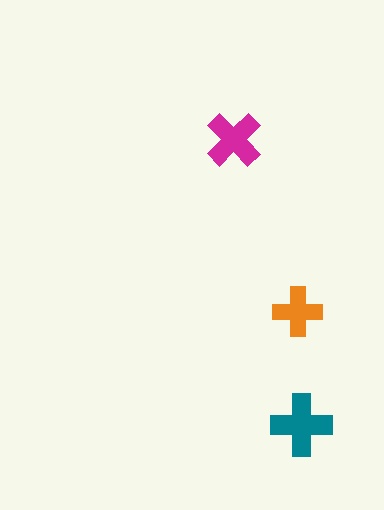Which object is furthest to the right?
The teal cross is rightmost.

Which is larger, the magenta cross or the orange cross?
The magenta one.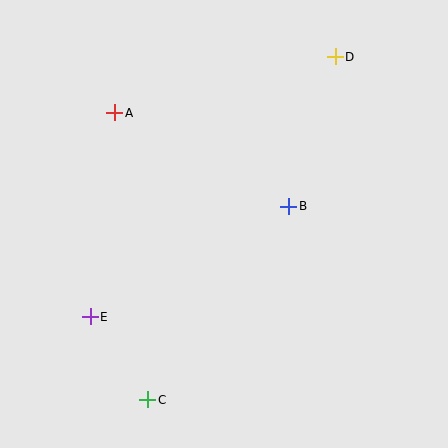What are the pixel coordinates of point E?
Point E is at (90, 317).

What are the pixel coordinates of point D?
Point D is at (335, 57).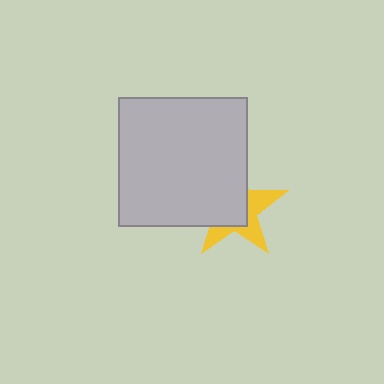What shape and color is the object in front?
The object in front is a light gray square.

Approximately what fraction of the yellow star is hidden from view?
Roughly 59% of the yellow star is hidden behind the light gray square.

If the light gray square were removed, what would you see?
You would see the complete yellow star.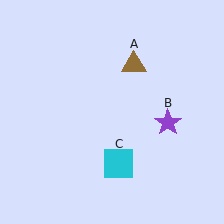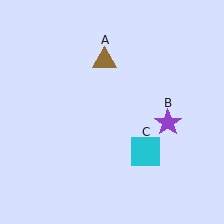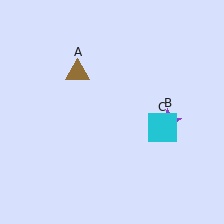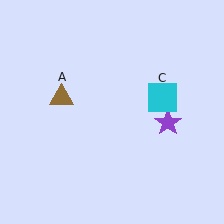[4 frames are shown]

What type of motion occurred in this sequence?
The brown triangle (object A), cyan square (object C) rotated counterclockwise around the center of the scene.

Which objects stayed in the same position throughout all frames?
Purple star (object B) remained stationary.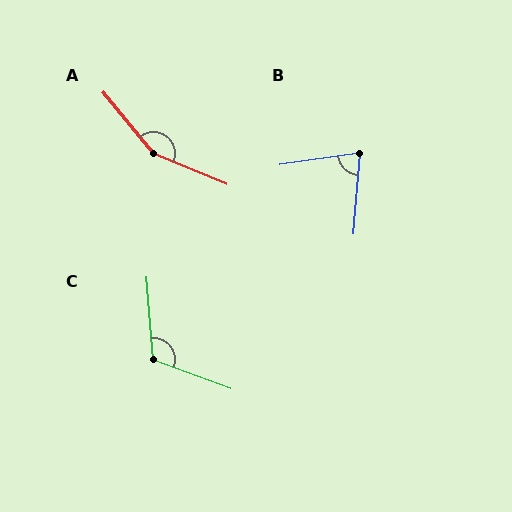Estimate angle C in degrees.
Approximately 115 degrees.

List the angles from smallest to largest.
B (77°), C (115°), A (152°).